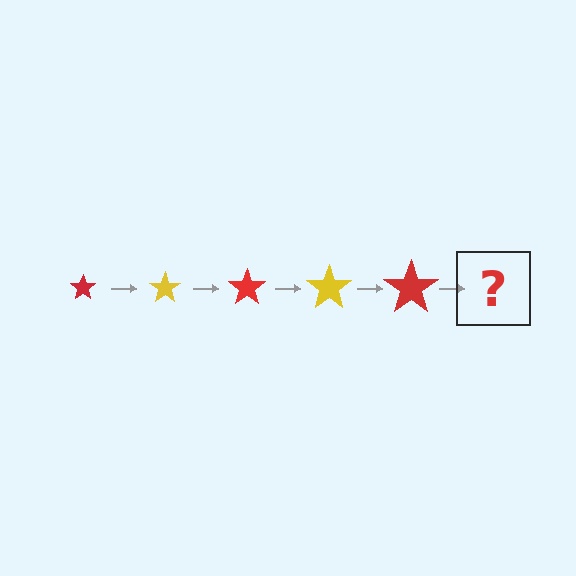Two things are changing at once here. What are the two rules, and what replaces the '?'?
The two rules are that the star grows larger each step and the color cycles through red and yellow. The '?' should be a yellow star, larger than the previous one.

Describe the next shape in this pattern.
It should be a yellow star, larger than the previous one.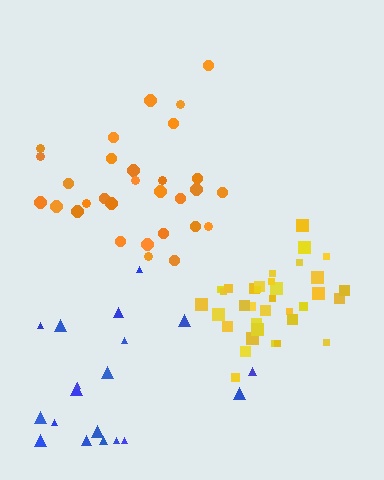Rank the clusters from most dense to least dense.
yellow, orange, blue.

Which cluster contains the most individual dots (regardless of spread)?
Yellow (35).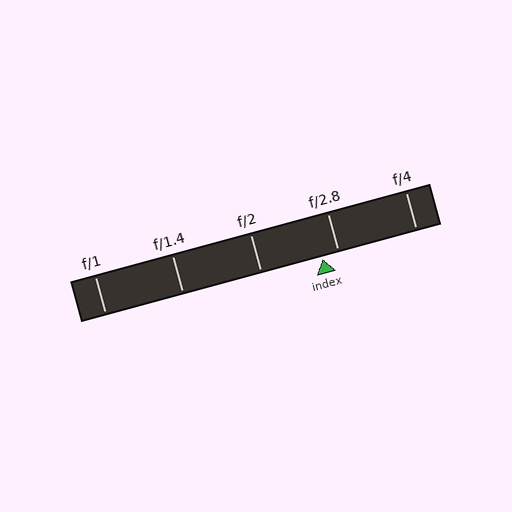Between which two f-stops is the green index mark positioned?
The index mark is between f/2 and f/2.8.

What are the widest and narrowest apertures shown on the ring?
The widest aperture shown is f/1 and the narrowest is f/4.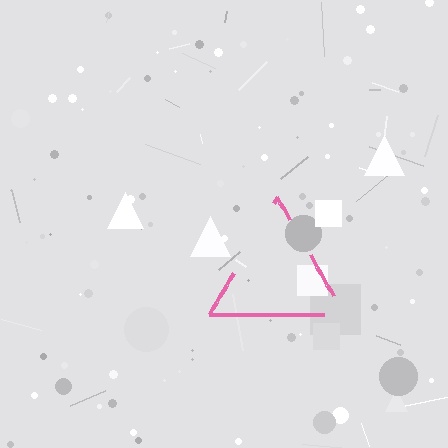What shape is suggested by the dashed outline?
The dashed outline suggests a triangle.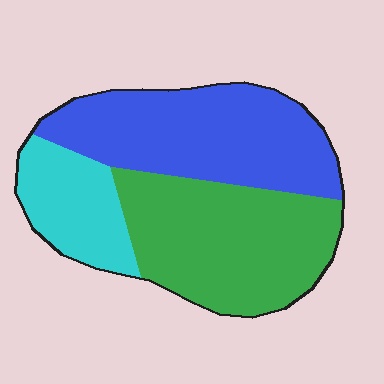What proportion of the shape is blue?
Blue covers around 40% of the shape.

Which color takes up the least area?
Cyan, at roughly 20%.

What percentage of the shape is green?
Green takes up about two fifths (2/5) of the shape.